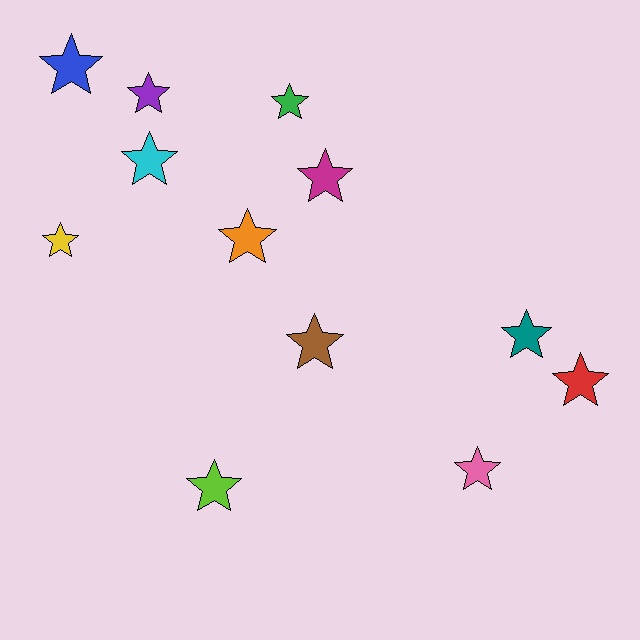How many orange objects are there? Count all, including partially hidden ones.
There is 1 orange object.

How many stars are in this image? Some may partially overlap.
There are 12 stars.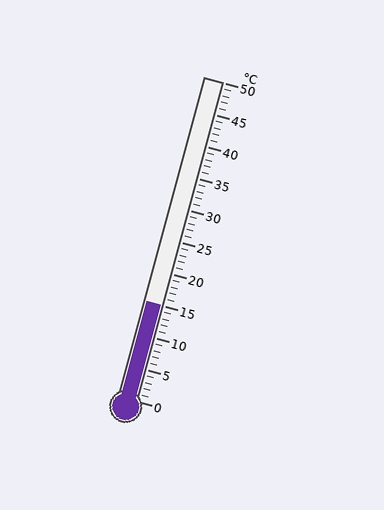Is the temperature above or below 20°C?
The temperature is below 20°C.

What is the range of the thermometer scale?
The thermometer scale ranges from 0°C to 50°C.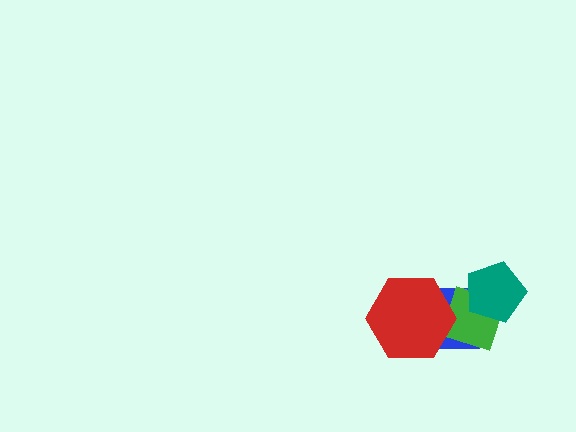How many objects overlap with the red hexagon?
2 objects overlap with the red hexagon.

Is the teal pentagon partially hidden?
No, no other shape covers it.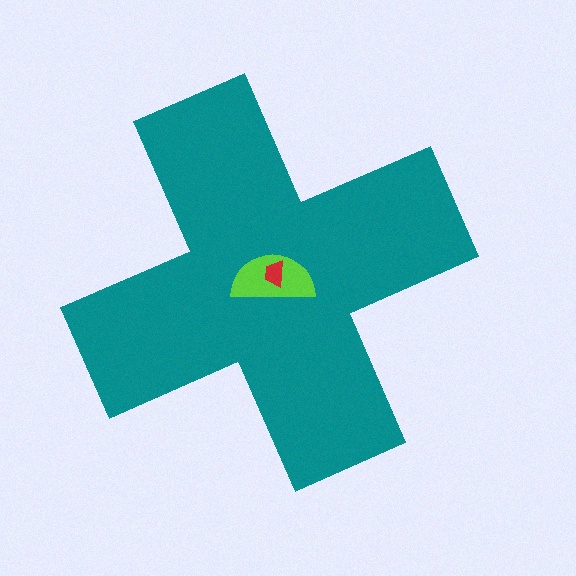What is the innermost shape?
The red trapezoid.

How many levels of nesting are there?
3.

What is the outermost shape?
The teal cross.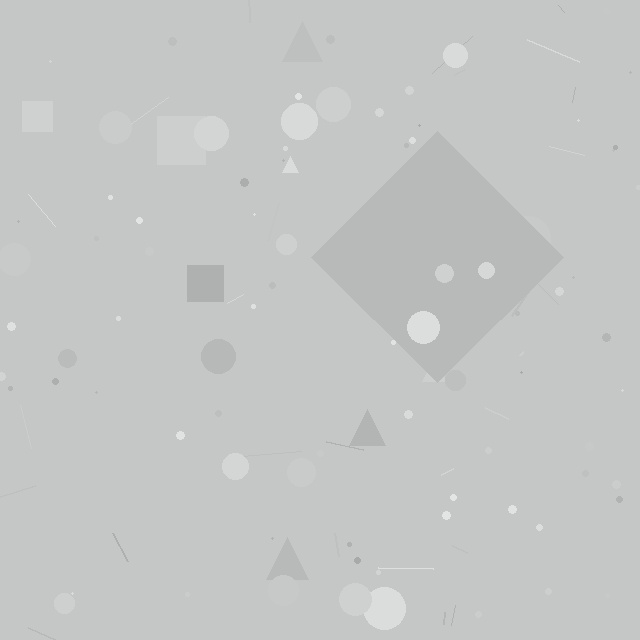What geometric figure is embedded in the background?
A diamond is embedded in the background.